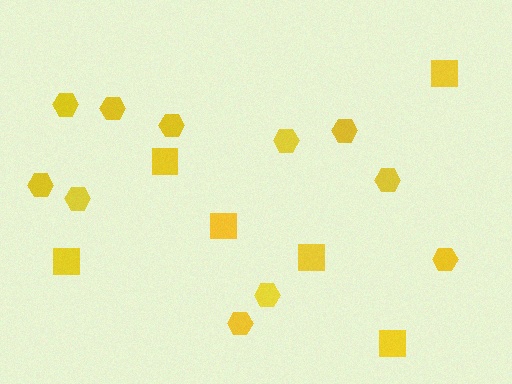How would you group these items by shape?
There are 2 groups: one group of hexagons (11) and one group of squares (6).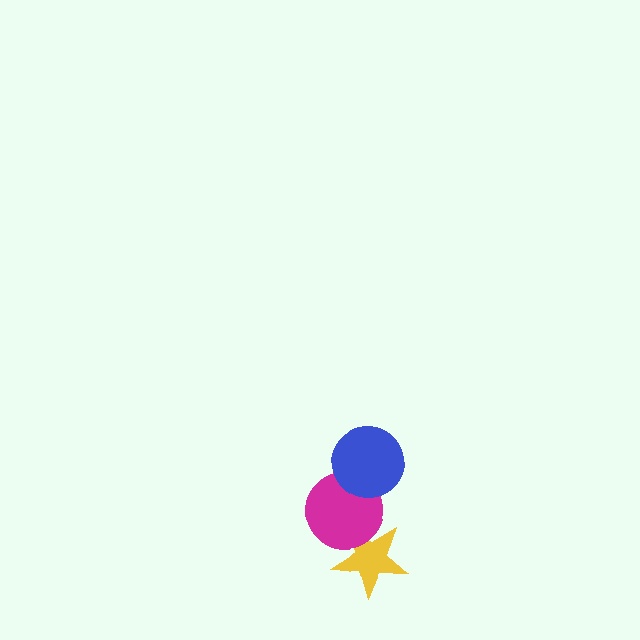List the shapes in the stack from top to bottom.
From top to bottom: the blue circle, the magenta circle, the yellow star.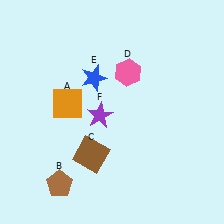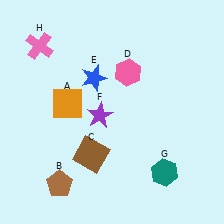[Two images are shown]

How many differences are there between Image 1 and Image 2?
There are 2 differences between the two images.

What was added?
A teal hexagon (G), a pink cross (H) were added in Image 2.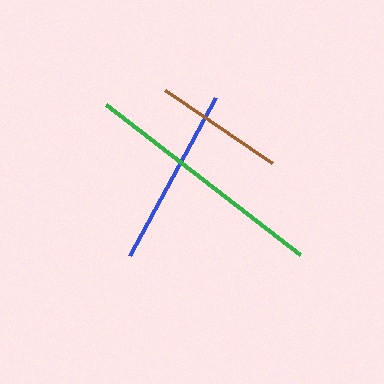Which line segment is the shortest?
The brown line is the shortest at approximately 130 pixels.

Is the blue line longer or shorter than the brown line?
The blue line is longer than the brown line.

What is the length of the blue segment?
The blue segment is approximately 180 pixels long.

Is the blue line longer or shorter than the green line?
The green line is longer than the blue line.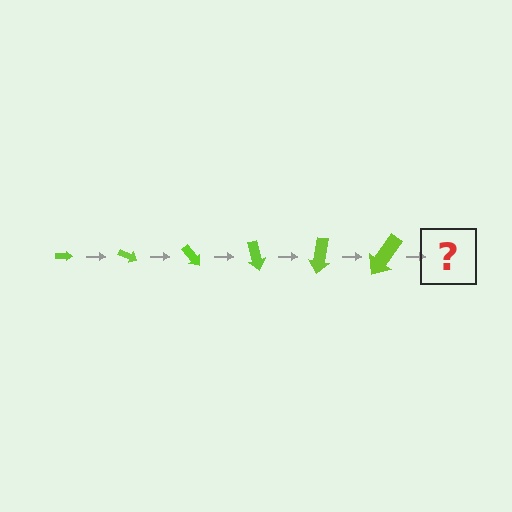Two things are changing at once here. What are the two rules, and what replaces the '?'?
The two rules are that the arrow grows larger each step and it rotates 25 degrees each step. The '?' should be an arrow, larger than the previous one and rotated 150 degrees from the start.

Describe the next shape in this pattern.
It should be an arrow, larger than the previous one and rotated 150 degrees from the start.